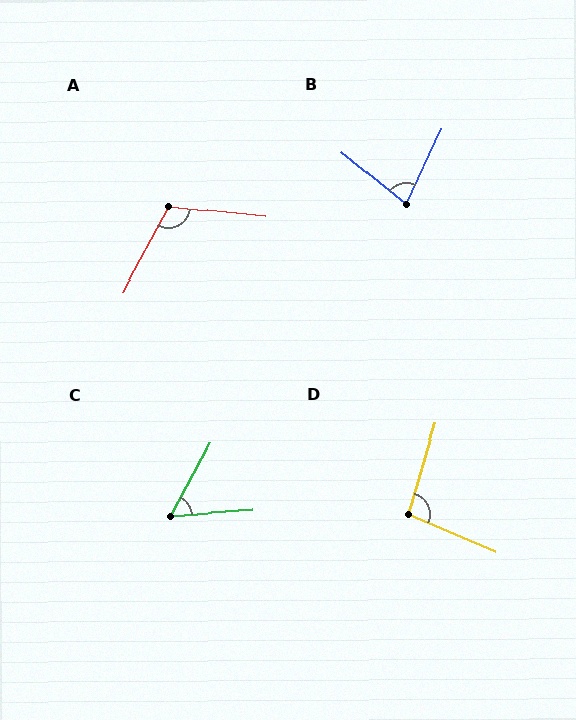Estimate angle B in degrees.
Approximately 76 degrees.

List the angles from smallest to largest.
C (58°), B (76°), D (96°), A (112°).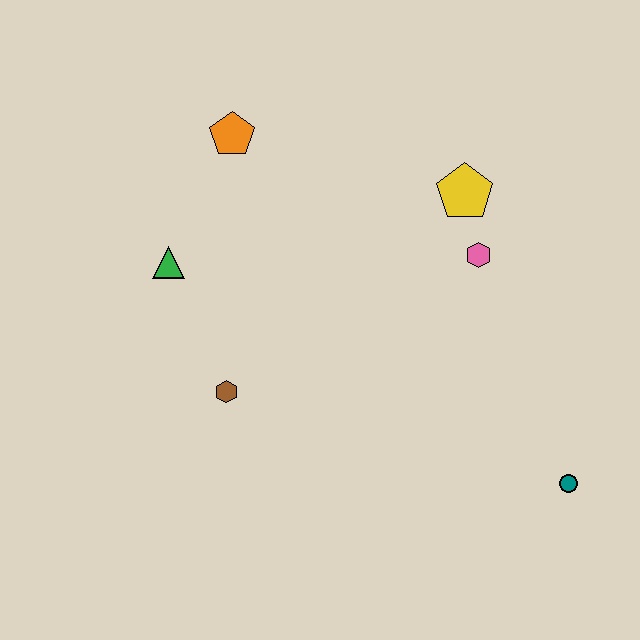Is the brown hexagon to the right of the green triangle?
Yes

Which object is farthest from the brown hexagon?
The teal circle is farthest from the brown hexagon.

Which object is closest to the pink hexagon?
The yellow pentagon is closest to the pink hexagon.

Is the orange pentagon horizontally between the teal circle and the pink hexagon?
No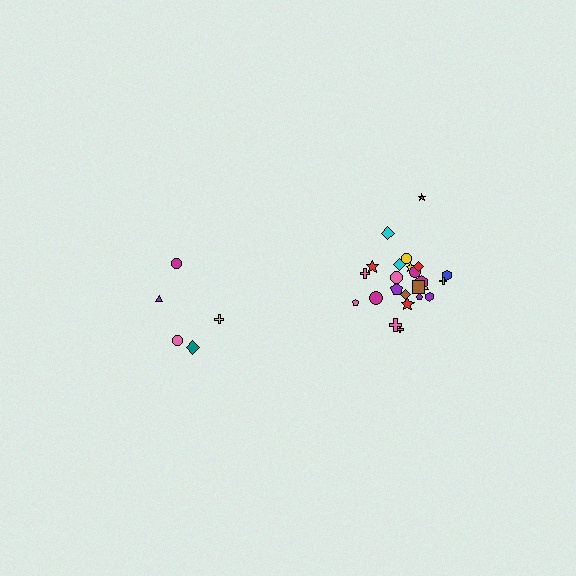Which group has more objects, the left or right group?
The right group.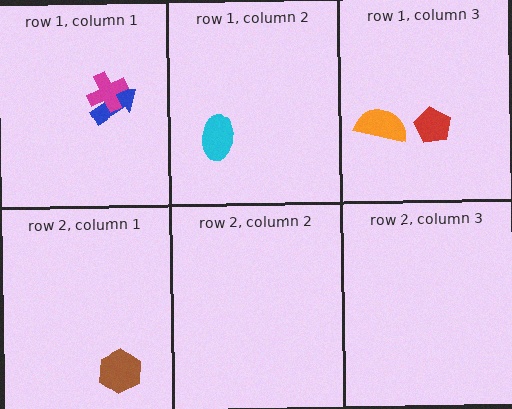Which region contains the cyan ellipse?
The row 1, column 2 region.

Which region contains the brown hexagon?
The row 2, column 1 region.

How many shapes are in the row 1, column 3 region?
2.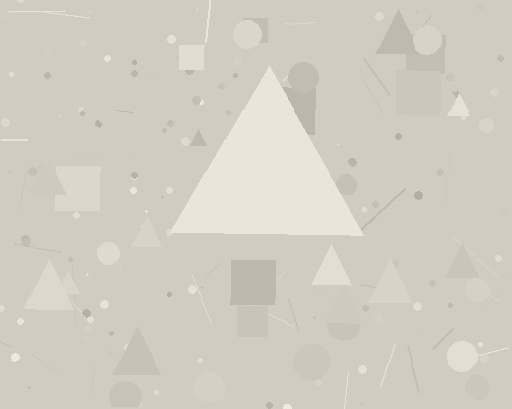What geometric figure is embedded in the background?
A triangle is embedded in the background.